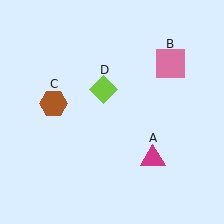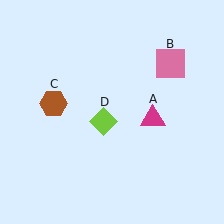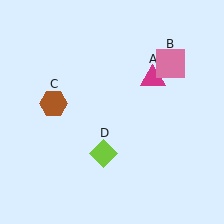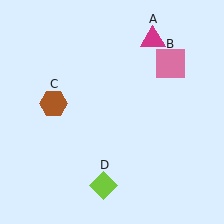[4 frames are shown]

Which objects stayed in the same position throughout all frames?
Pink square (object B) and brown hexagon (object C) remained stationary.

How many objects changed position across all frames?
2 objects changed position: magenta triangle (object A), lime diamond (object D).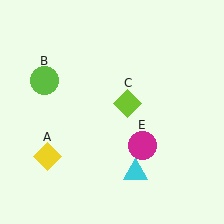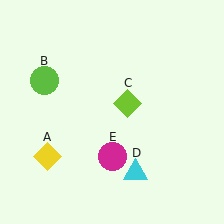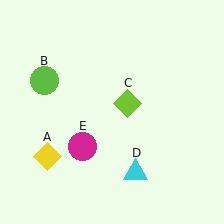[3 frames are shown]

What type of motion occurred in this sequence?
The magenta circle (object E) rotated clockwise around the center of the scene.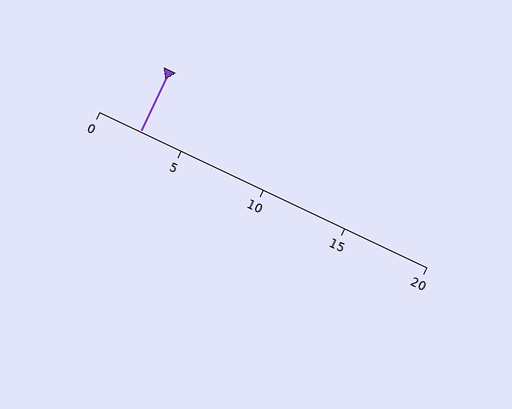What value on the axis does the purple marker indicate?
The marker indicates approximately 2.5.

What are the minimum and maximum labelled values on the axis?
The axis runs from 0 to 20.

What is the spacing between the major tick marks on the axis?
The major ticks are spaced 5 apart.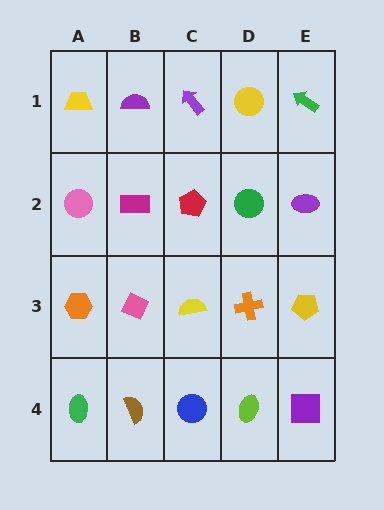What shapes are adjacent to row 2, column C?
A purple arrow (row 1, column C), a yellow semicircle (row 3, column C), a magenta rectangle (row 2, column B), a green circle (row 2, column D).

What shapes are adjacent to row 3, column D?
A green circle (row 2, column D), a lime ellipse (row 4, column D), a yellow semicircle (row 3, column C), a yellow pentagon (row 3, column E).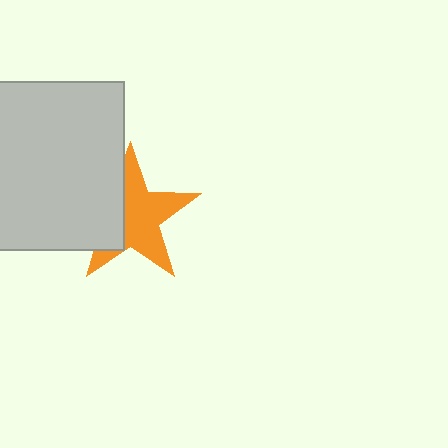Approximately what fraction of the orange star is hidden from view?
Roughly 37% of the orange star is hidden behind the light gray square.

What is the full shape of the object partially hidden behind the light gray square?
The partially hidden object is an orange star.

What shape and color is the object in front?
The object in front is a light gray square.